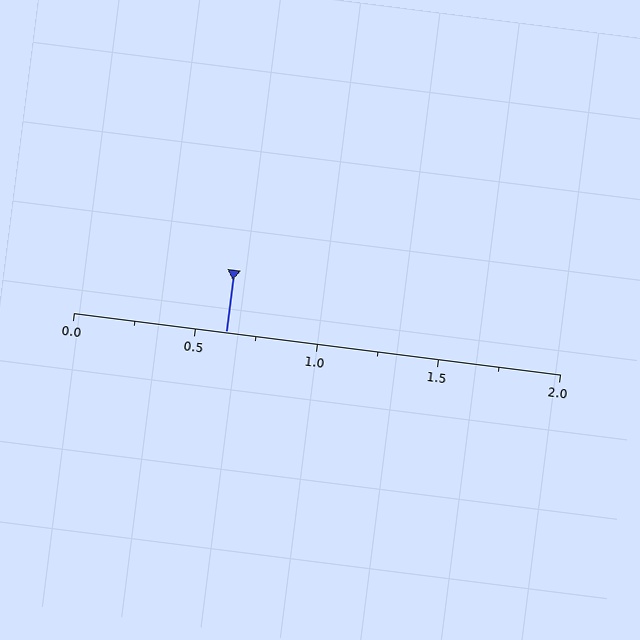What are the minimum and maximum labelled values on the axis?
The axis runs from 0.0 to 2.0.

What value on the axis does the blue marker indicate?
The marker indicates approximately 0.62.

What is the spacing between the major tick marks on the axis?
The major ticks are spaced 0.5 apart.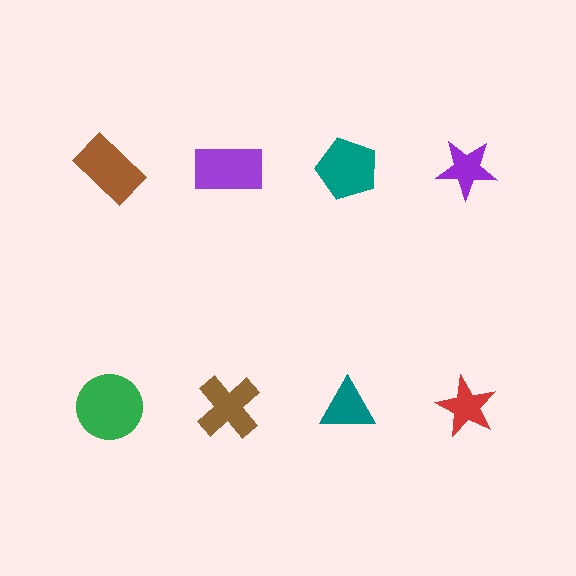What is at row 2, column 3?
A teal triangle.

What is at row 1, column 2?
A purple rectangle.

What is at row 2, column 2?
A brown cross.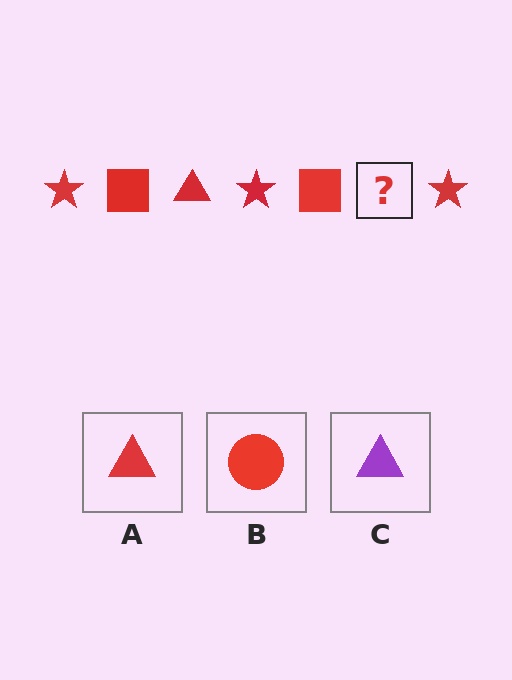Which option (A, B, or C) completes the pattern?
A.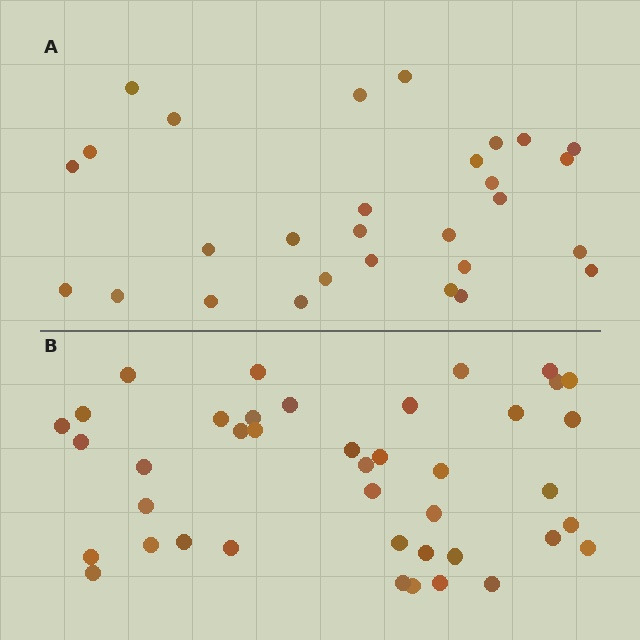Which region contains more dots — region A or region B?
Region B (the bottom region) has more dots.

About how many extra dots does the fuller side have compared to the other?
Region B has roughly 12 or so more dots than region A.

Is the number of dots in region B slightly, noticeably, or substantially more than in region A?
Region B has noticeably more, but not dramatically so. The ratio is roughly 1.4 to 1.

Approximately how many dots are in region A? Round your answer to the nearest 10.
About 30 dots. (The exact count is 29, which rounds to 30.)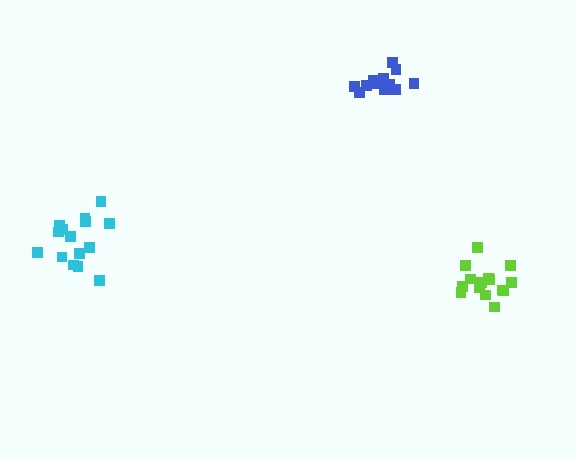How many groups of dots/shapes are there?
There are 3 groups.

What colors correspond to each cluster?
The clusters are colored: blue, cyan, lime.